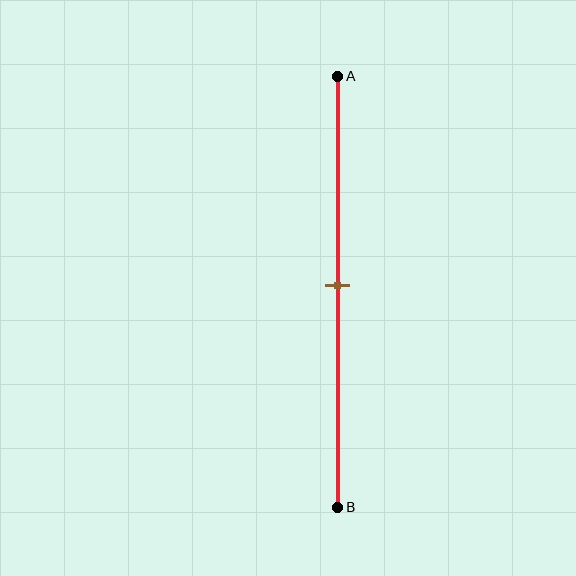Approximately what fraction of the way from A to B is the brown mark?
The brown mark is approximately 50% of the way from A to B.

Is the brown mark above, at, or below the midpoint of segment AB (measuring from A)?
The brown mark is approximately at the midpoint of segment AB.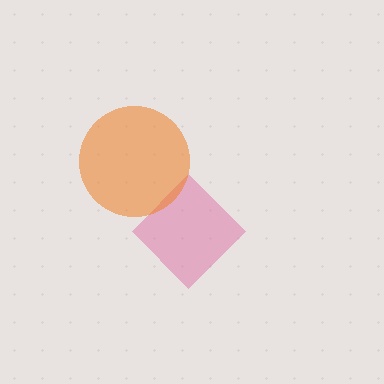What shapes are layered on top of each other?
The layered shapes are: a pink diamond, an orange circle.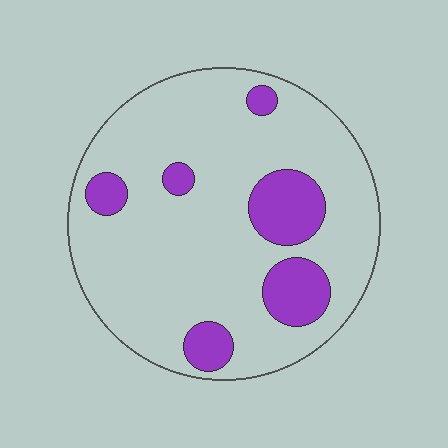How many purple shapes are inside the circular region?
6.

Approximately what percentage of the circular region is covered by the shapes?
Approximately 20%.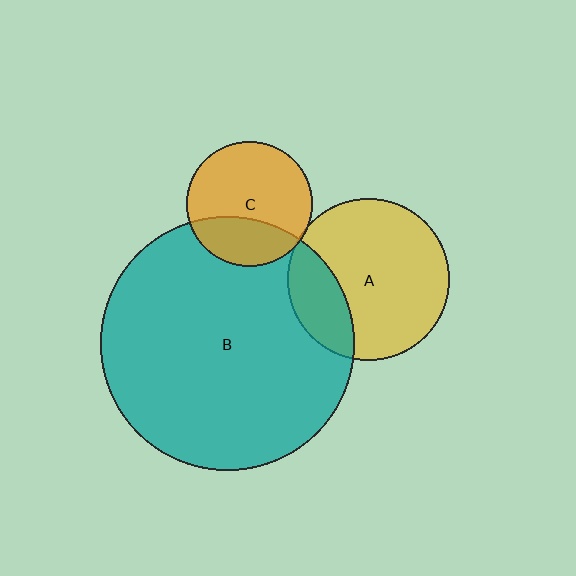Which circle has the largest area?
Circle B (teal).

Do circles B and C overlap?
Yes.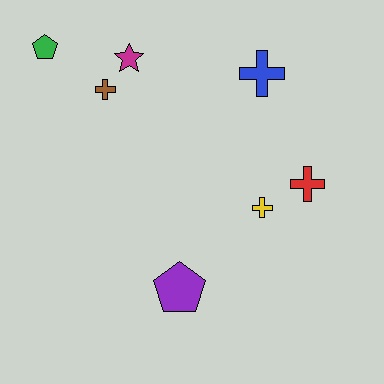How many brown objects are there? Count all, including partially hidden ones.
There is 1 brown object.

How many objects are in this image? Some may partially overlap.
There are 7 objects.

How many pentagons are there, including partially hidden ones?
There are 2 pentagons.